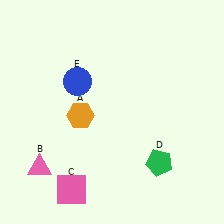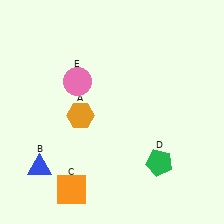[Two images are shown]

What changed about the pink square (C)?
In Image 1, C is pink. In Image 2, it changed to orange.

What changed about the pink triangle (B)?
In Image 1, B is pink. In Image 2, it changed to blue.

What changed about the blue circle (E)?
In Image 1, E is blue. In Image 2, it changed to pink.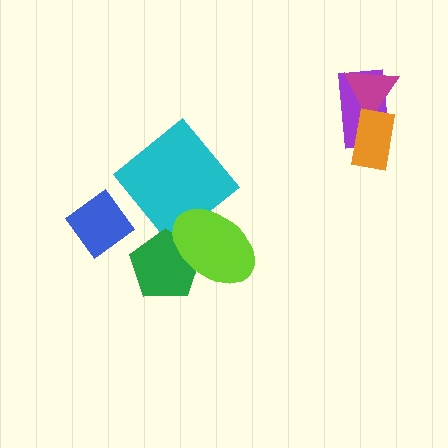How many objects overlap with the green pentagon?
1 object overlaps with the green pentagon.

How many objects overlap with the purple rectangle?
2 objects overlap with the purple rectangle.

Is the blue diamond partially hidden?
No, no other shape covers it.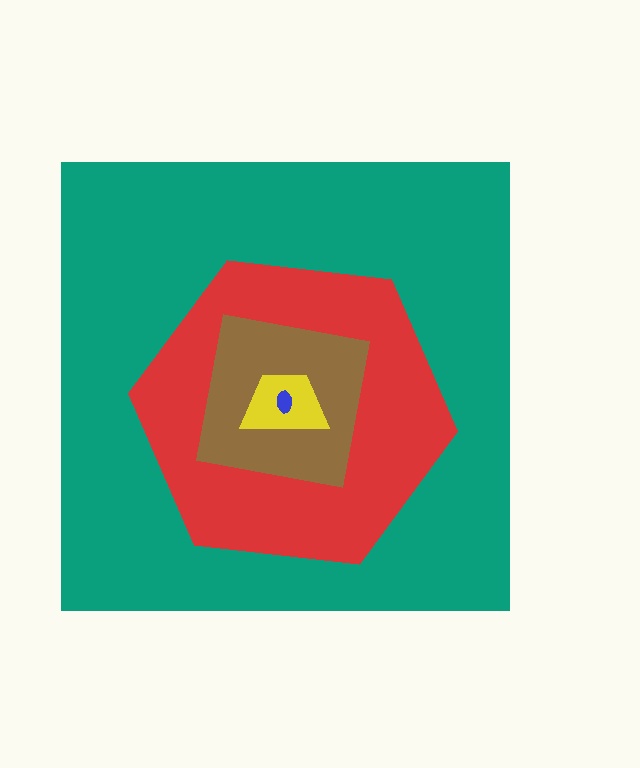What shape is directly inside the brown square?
The yellow trapezoid.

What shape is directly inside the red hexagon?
The brown square.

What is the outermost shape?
The teal square.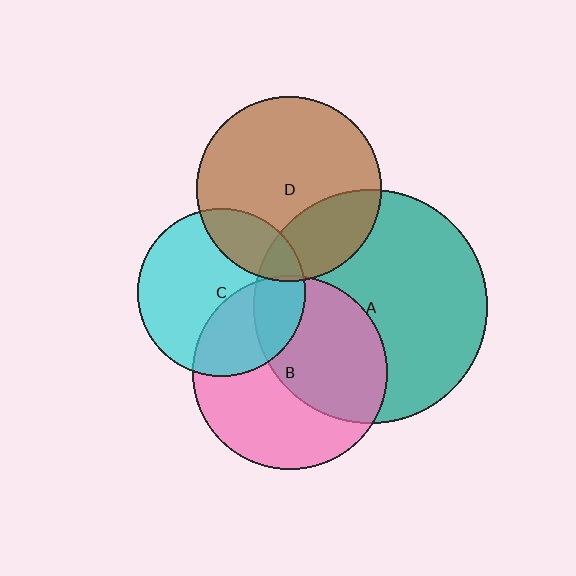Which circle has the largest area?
Circle A (teal).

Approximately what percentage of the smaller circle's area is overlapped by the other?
Approximately 25%.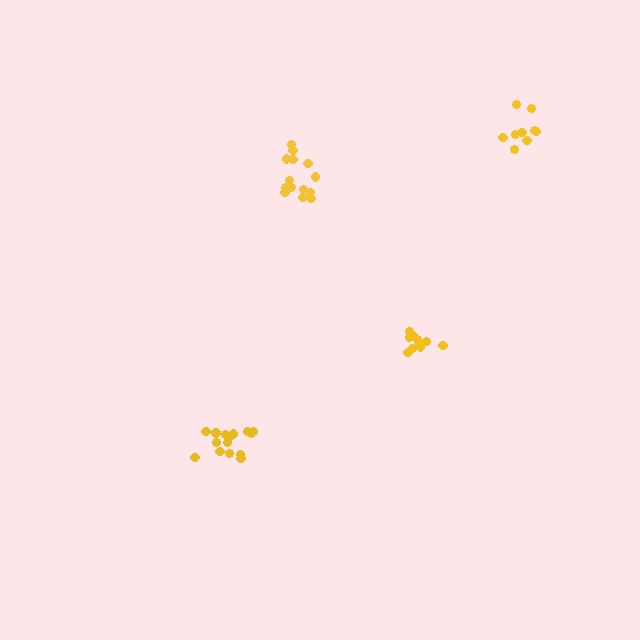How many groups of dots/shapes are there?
There are 4 groups.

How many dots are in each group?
Group 1: 10 dots, Group 2: 15 dots, Group 3: 9 dots, Group 4: 14 dots (48 total).